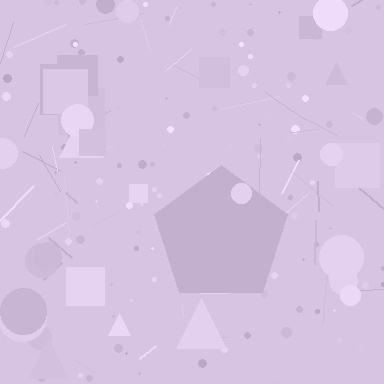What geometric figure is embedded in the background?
A pentagon is embedded in the background.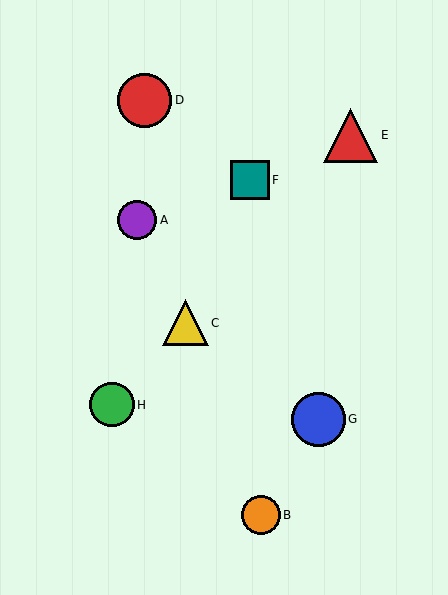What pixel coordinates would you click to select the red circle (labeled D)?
Click at (144, 100) to select the red circle D.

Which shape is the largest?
The red circle (labeled D) is the largest.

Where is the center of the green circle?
The center of the green circle is at (112, 405).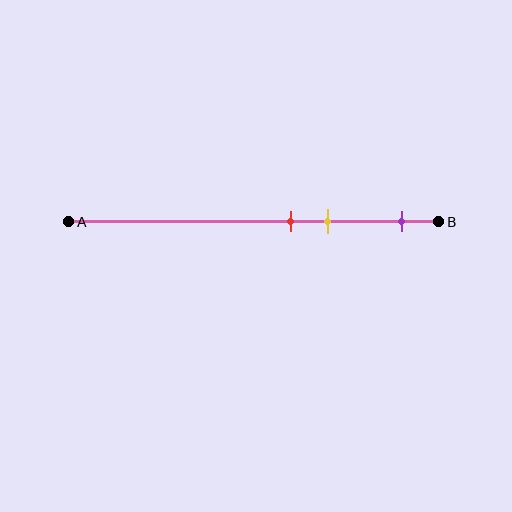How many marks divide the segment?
There are 3 marks dividing the segment.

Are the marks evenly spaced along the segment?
No, the marks are not evenly spaced.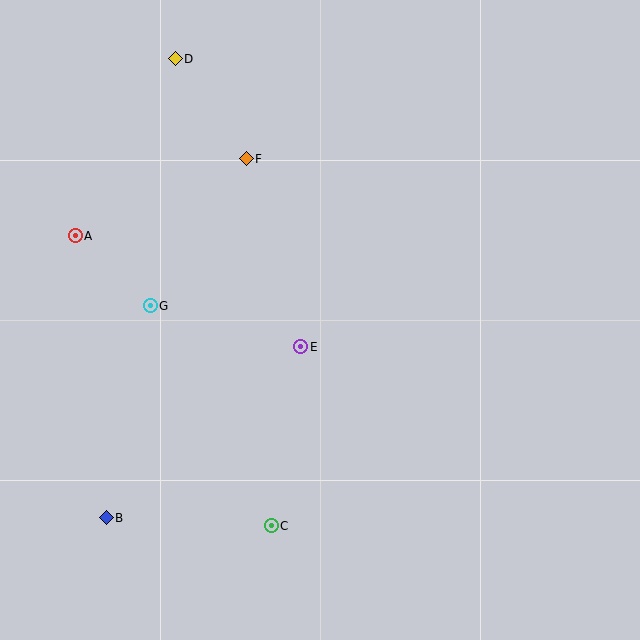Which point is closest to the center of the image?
Point E at (301, 347) is closest to the center.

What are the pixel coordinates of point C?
Point C is at (271, 526).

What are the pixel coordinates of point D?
Point D is at (175, 59).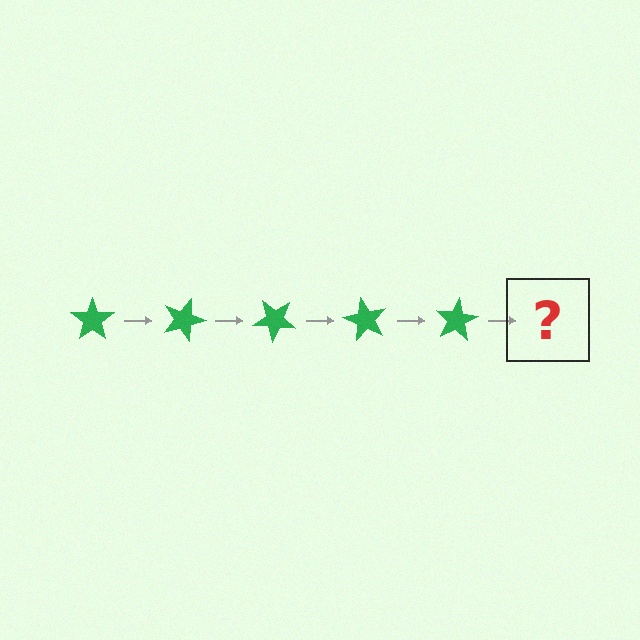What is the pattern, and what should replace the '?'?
The pattern is that the star rotates 20 degrees each step. The '?' should be a green star rotated 100 degrees.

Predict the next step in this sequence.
The next step is a green star rotated 100 degrees.